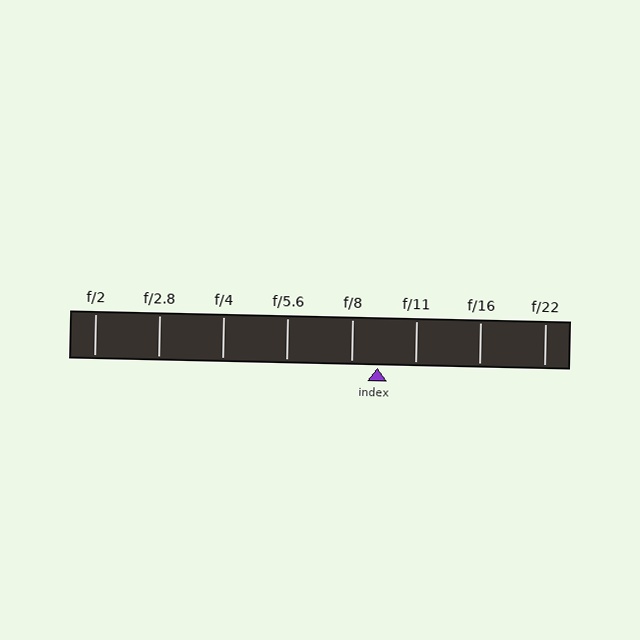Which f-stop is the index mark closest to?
The index mark is closest to f/8.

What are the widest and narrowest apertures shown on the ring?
The widest aperture shown is f/2 and the narrowest is f/22.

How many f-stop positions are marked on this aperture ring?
There are 8 f-stop positions marked.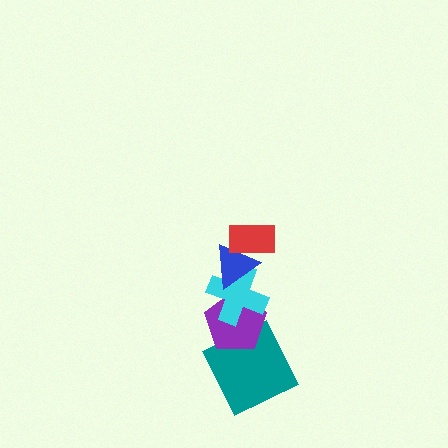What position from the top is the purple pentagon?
The purple pentagon is 4th from the top.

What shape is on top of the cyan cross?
The blue triangle is on top of the cyan cross.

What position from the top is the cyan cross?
The cyan cross is 3rd from the top.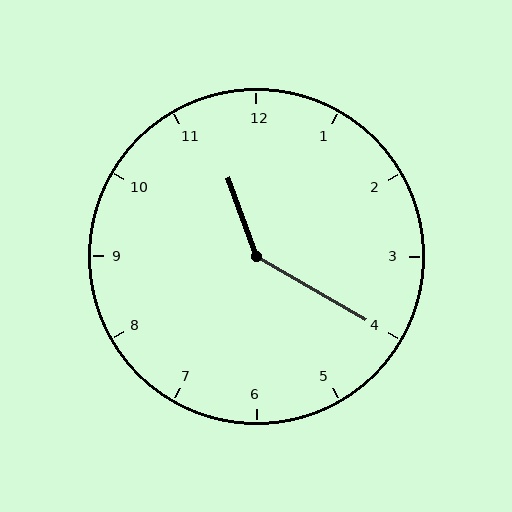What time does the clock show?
11:20.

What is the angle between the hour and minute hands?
Approximately 140 degrees.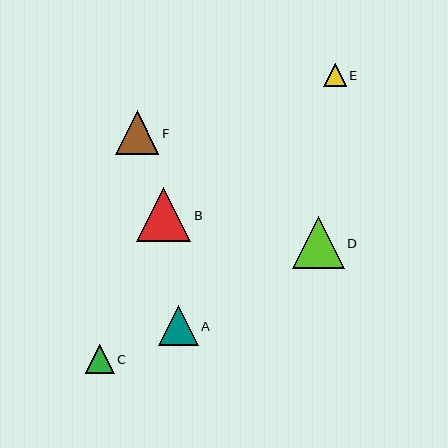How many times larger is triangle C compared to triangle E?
Triangle C is approximately 1.3 times the size of triangle E.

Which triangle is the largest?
Triangle B is the largest with a size of approximately 54 pixels.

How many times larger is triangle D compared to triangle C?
Triangle D is approximately 1.8 times the size of triangle C.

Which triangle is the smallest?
Triangle E is the smallest with a size of approximately 23 pixels.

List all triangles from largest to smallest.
From largest to smallest: B, D, F, A, C, E.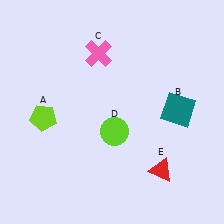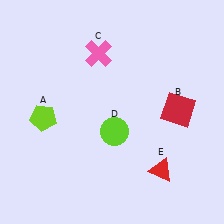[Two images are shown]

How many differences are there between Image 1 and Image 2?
There is 1 difference between the two images.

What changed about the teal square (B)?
In Image 1, B is teal. In Image 2, it changed to red.